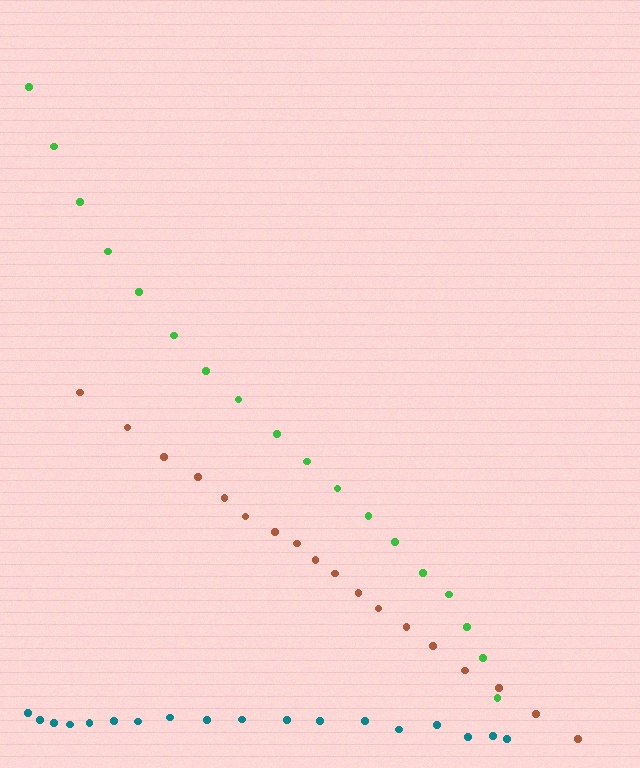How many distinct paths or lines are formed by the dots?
There are 3 distinct paths.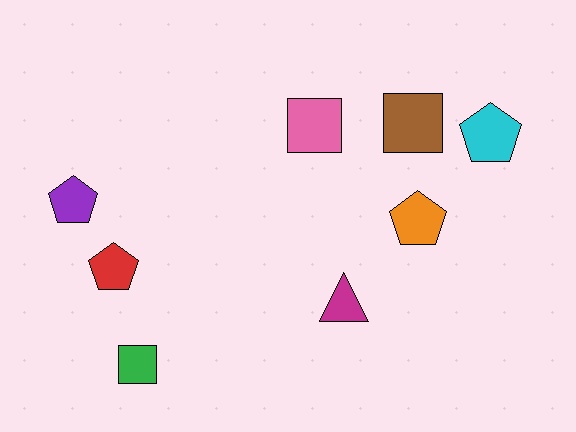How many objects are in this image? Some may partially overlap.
There are 8 objects.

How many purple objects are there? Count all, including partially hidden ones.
There is 1 purple object.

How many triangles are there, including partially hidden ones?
There is 1 triangle.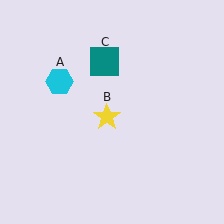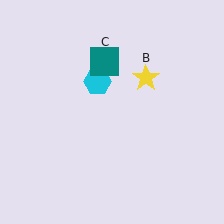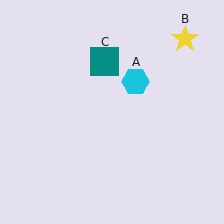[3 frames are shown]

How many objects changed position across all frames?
2 objects changed position: cyan hexagon (object A), yellow star (object B).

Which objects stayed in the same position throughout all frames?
Teal square (object C) remained stationary.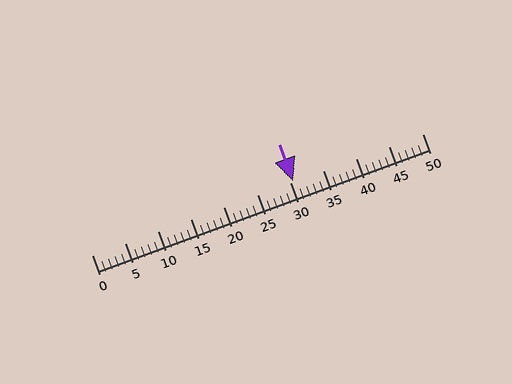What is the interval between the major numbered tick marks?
The major tick marks are spaced 5 units apart.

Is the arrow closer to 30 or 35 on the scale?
The arrow is closer to 30.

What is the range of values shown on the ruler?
The ruler shows values from 0 to 50.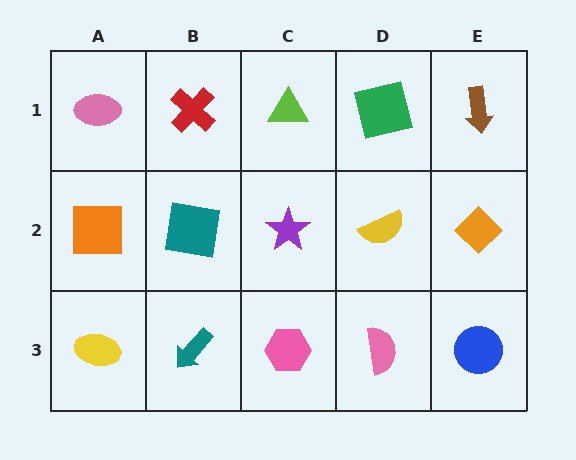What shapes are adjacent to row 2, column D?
A green square (row 1, column D), a pink semicircle (row 3, column D), a purple star (row 2, column C), an orange diamond (row 2, column E).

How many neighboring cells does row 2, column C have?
4.